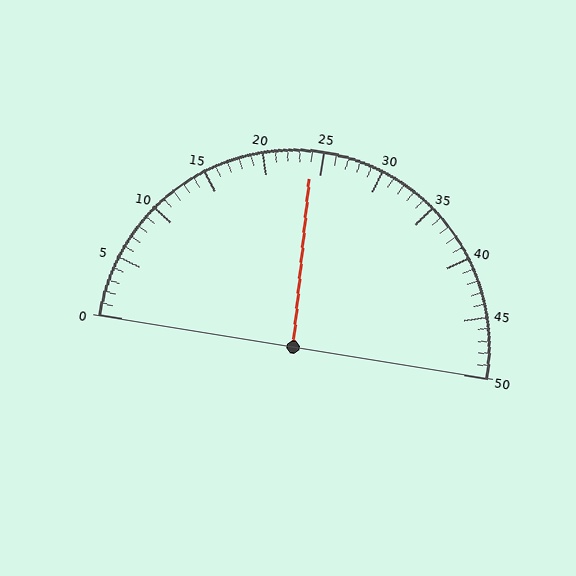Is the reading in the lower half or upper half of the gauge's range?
The reading is in the lower half of the range (0 to 50).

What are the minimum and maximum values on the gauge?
The gauge ranges from 0 to 50.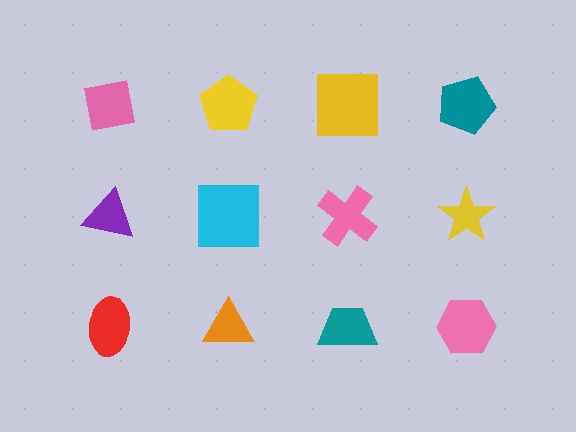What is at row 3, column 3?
A teal trapezoid.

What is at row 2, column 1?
A purple triangle.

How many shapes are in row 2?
4 shapes.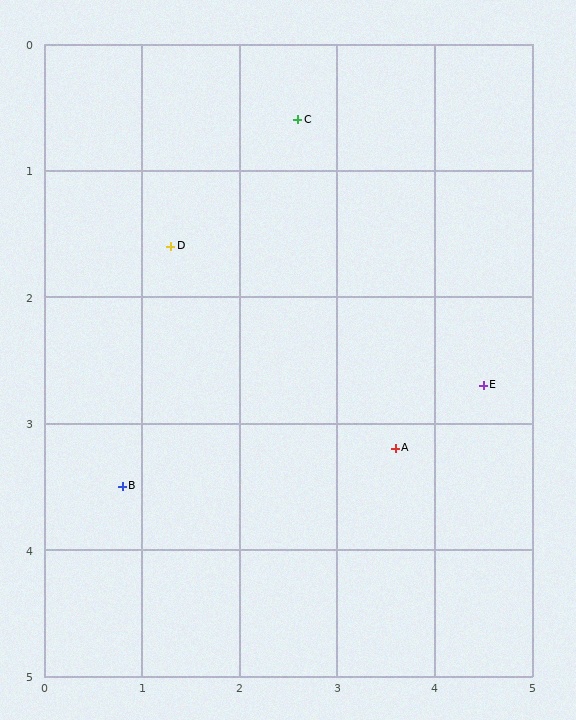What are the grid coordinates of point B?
Point B is at approximately (0.8, 3.5).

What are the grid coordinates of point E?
Point E is at approximately (4.5, 2.7).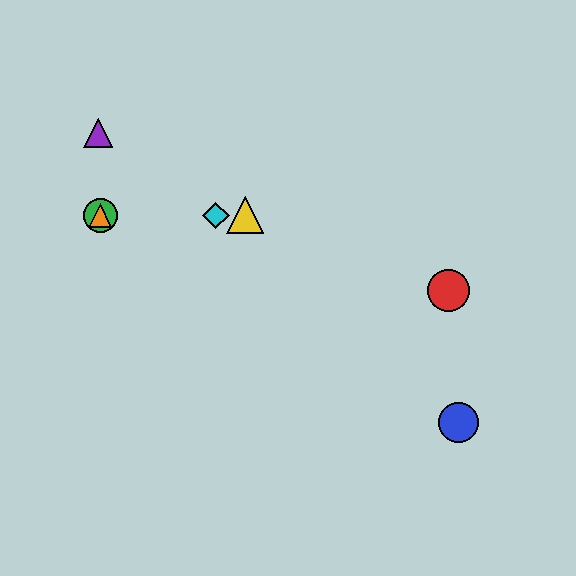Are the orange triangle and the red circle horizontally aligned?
No, the orange triangle is at y≈215 and the red circle is at y≈291.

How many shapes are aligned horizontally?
4 shapes (the green circle, the yellow triangle, the orange triangle, the cyan diamond) are aligned horizontally.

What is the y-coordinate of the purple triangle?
The purple triangle is at y≈133.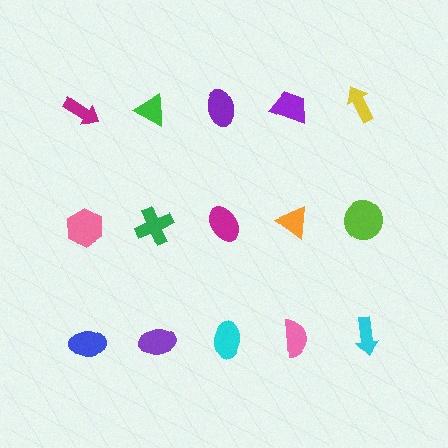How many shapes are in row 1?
5 shapes.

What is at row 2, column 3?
A magenta ellipse.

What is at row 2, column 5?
A lime circle.